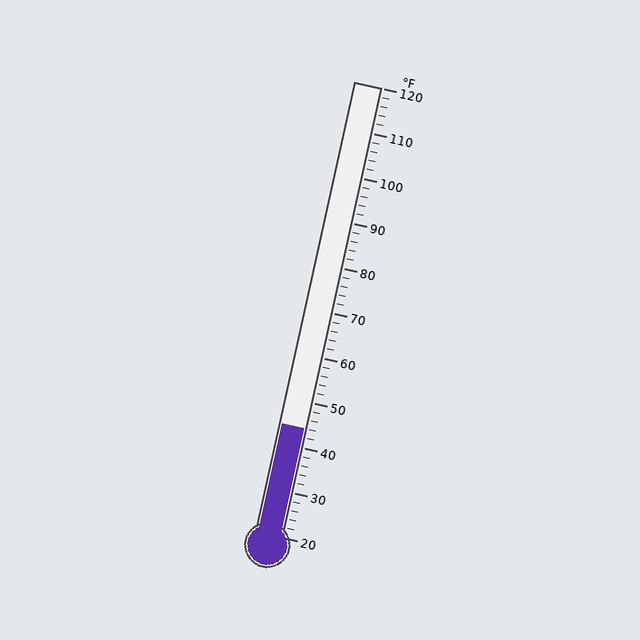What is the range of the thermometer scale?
The thermometer scale ranges from 20°F to 120°F.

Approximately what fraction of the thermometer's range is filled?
The thermometer is filled to approximately 25% of its range.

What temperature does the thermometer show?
The thermometer shows approximately 44°F.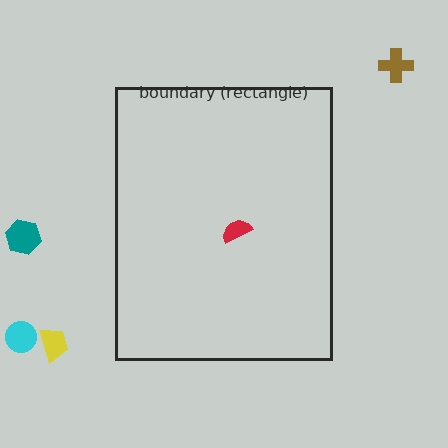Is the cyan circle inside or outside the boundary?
Outside.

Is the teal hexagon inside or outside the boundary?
Outside.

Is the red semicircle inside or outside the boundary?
Inside.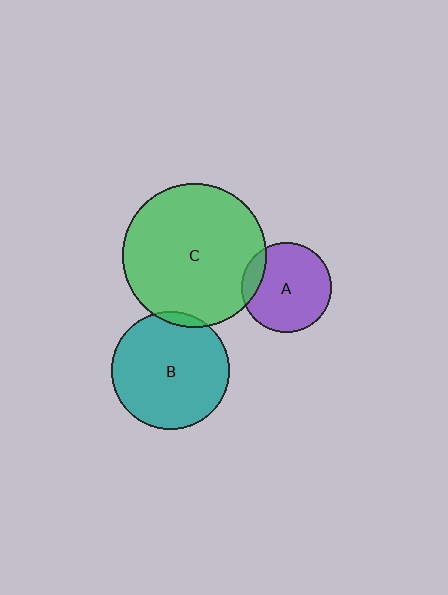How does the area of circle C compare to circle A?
Approximately 2.6 times.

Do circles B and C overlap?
Yes.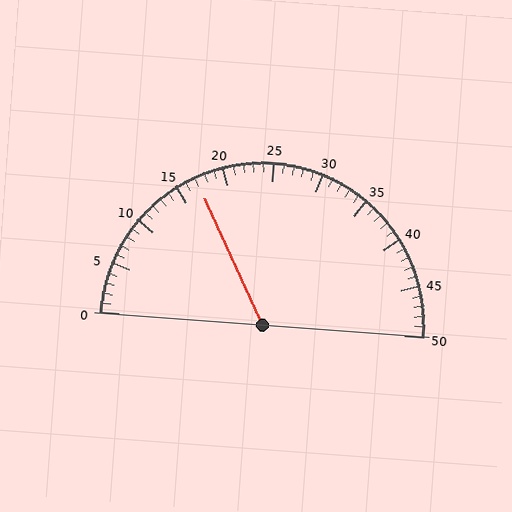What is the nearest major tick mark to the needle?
The nearest major tick mark is 15.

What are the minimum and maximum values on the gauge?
The gauge ranges from 0 to 50.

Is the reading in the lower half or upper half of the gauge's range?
The reading is in the lower half of the range (0 to 50).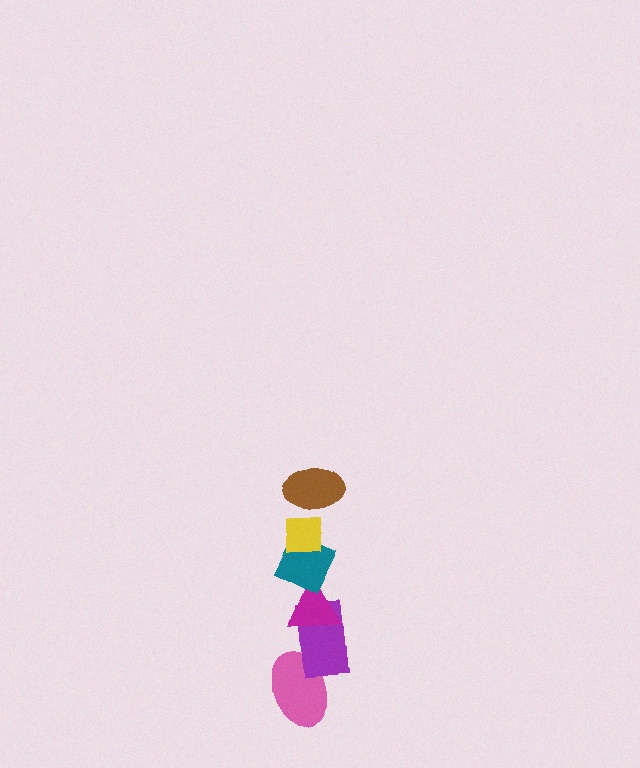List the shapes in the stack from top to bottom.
From top to bottom: the brown ellipse, the yellow square, the teal diamond, the magenta triangle, the purple rectangle, the pink ellipse.